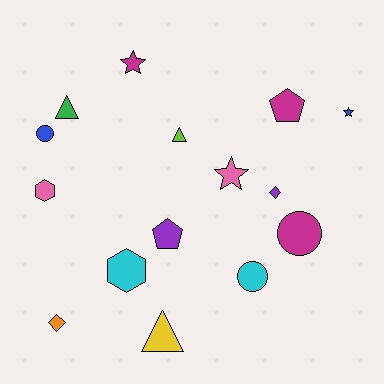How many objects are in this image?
There are 15 objects.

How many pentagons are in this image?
There are 2 pentagons.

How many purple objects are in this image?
There are 2 purple objects.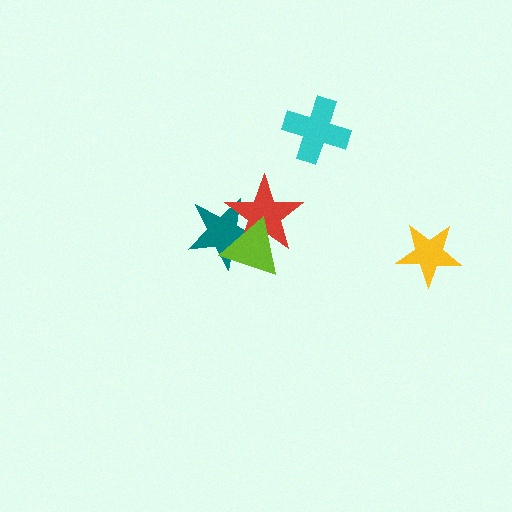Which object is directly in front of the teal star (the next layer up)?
The red star is directly in front of the teal star.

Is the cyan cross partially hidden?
No, no other shape covers it.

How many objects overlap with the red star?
2 objects overlap with the red star.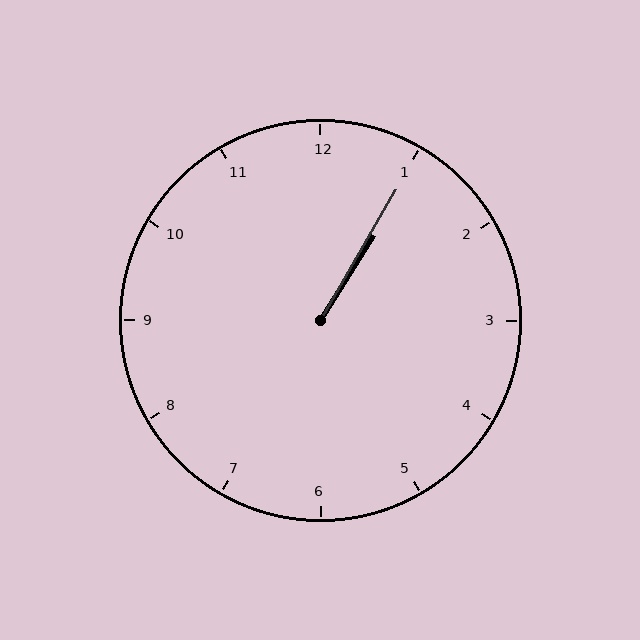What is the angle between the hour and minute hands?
Approximately 2 degrees.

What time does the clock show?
1:05.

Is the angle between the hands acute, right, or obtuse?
It is acute.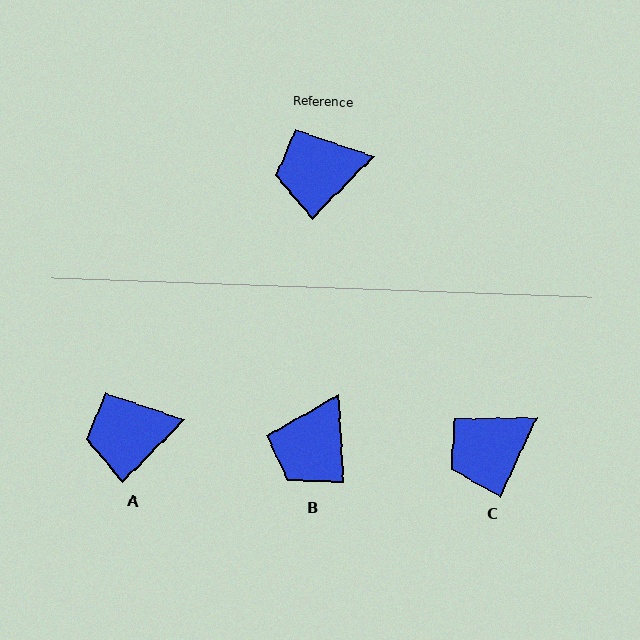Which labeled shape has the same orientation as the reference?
A.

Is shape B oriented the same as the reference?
No, it is off by about 48 degrees.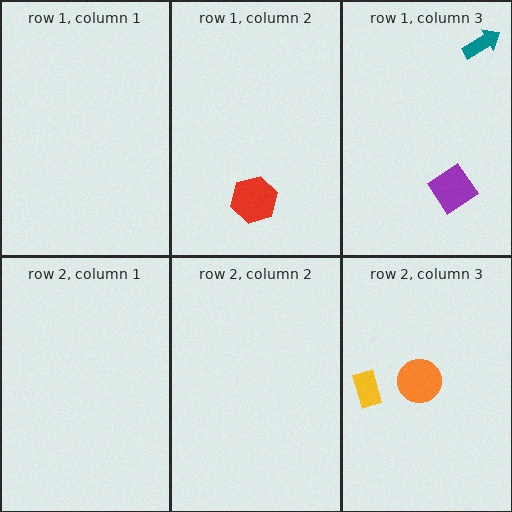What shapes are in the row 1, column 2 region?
The red hexagon.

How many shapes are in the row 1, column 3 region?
2.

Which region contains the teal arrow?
The row 1, column 3 region.